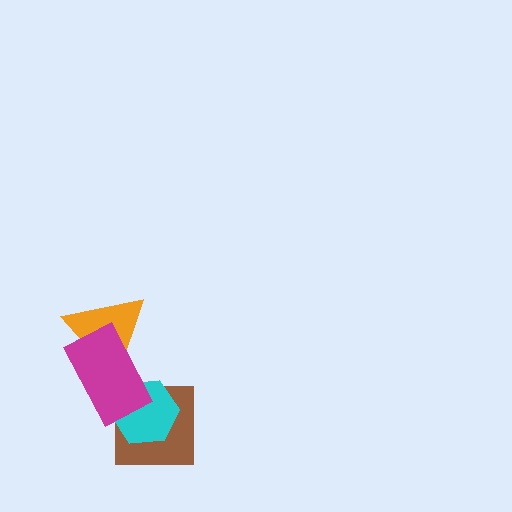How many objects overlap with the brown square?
2 objects overlap with the brown square.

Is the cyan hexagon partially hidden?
Yes, it is partially covered by another shape.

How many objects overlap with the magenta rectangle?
3 objects overlap with the magenta rectangle.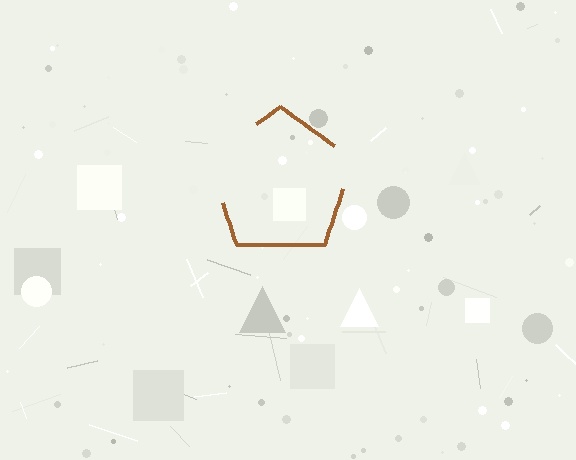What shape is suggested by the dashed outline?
The dashed outline suggests a pentagon.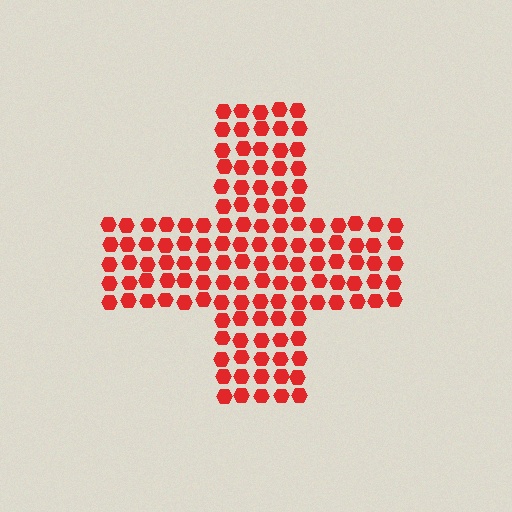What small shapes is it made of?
It is made of small hexagons.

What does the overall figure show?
The overall figure shows a cross.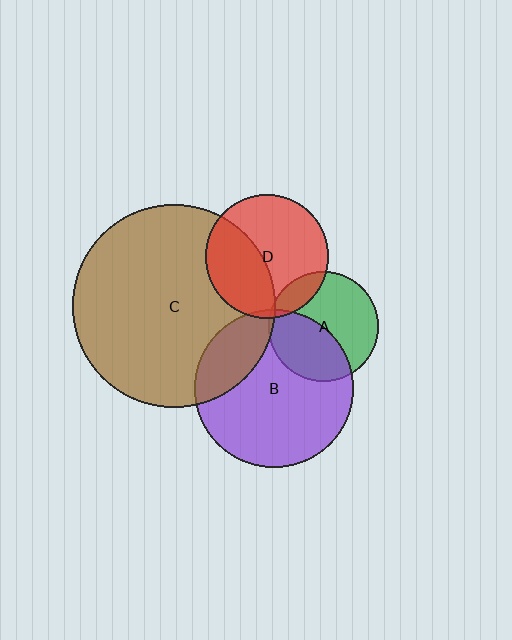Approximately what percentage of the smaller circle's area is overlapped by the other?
Approximately 40%.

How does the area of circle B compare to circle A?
Approximately 2.1 times.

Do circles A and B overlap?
Yes.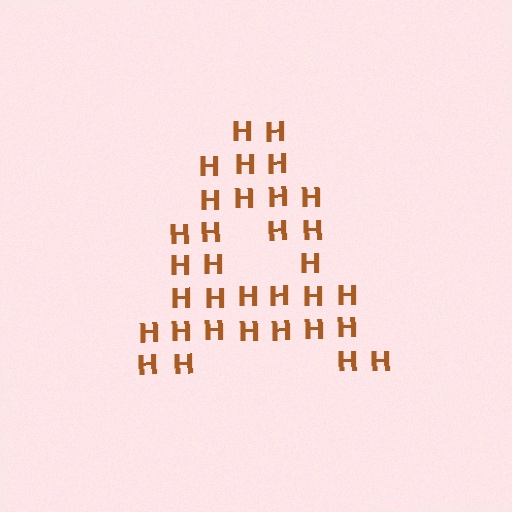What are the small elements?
The small elements are letter H's.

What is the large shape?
The large shape is the letter A.